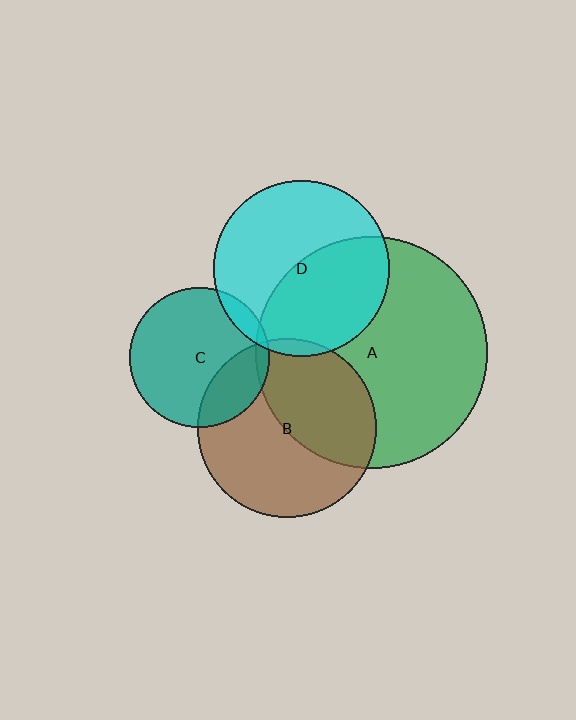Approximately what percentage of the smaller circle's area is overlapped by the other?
Approximately 45%.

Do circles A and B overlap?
Yes.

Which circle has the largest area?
Circle A (green).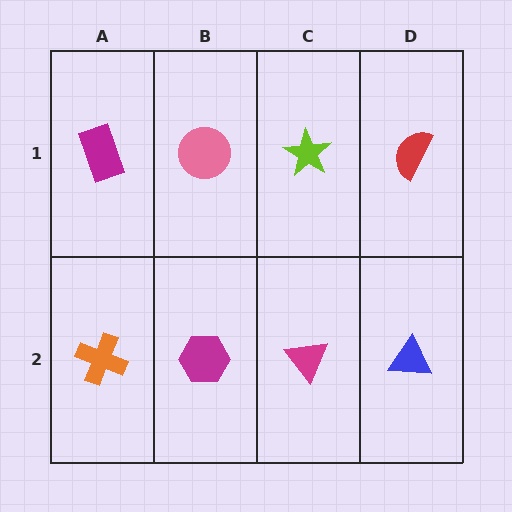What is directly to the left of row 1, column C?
A pink circle.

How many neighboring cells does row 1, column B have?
3.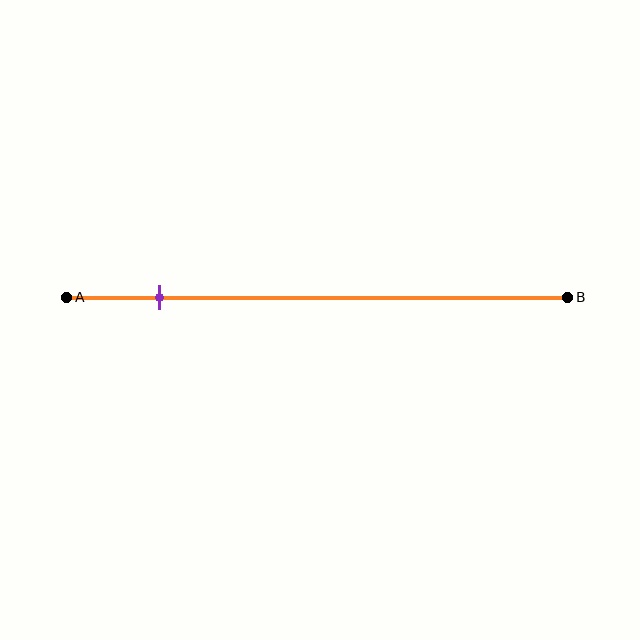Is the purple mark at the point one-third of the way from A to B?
No, the mark is at about 20% from A, not at the 33% one-third point.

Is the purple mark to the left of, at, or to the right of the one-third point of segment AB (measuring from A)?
The purple mark is to the left of the one-third point of segment AB.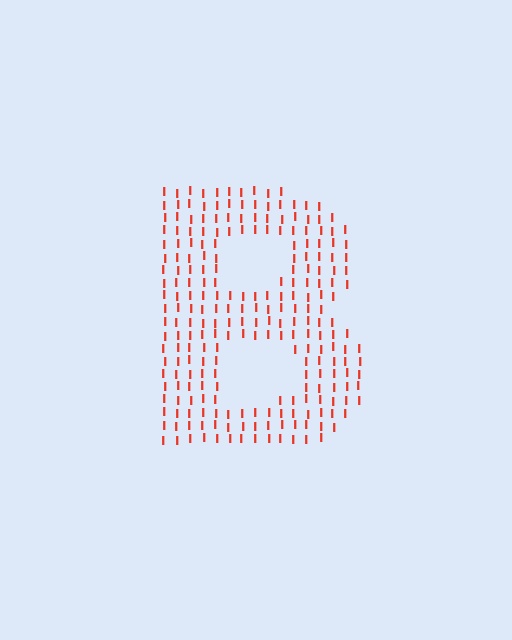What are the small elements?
The small elements are letter I's.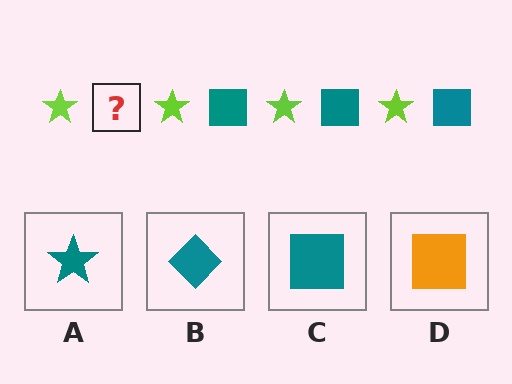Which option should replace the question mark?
Option C.